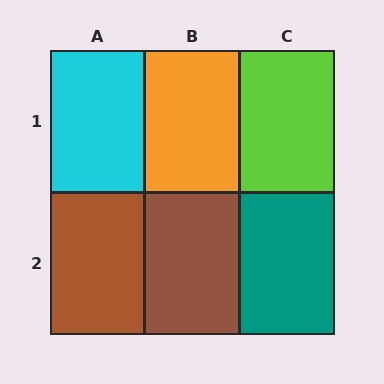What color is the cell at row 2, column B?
Brown.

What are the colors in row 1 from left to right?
Cyan, orange, lime.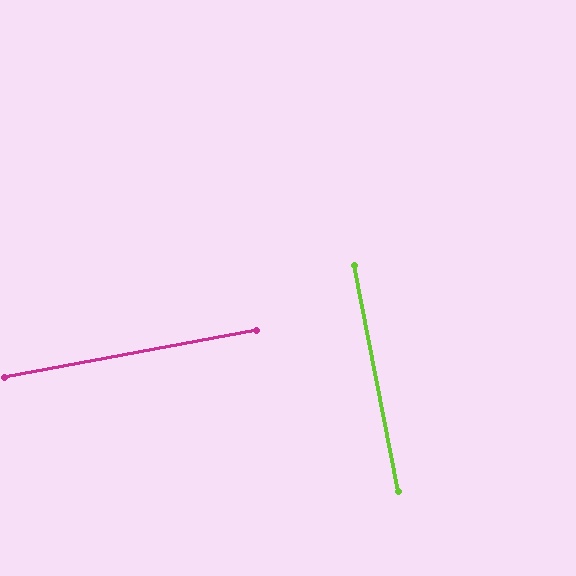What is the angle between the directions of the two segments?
Approximately 90 degrees.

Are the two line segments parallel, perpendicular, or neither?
Perpendicular — they meet at approximately 90°.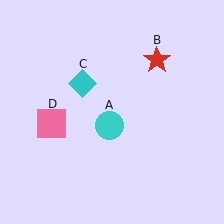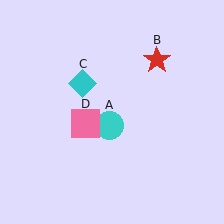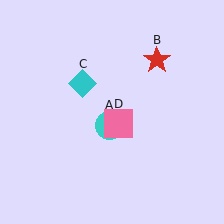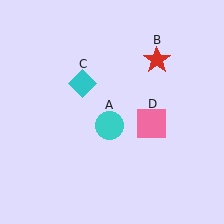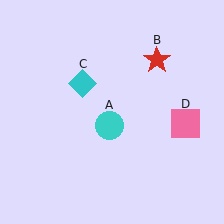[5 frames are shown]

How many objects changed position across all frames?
1 object changed position: pink square (object D).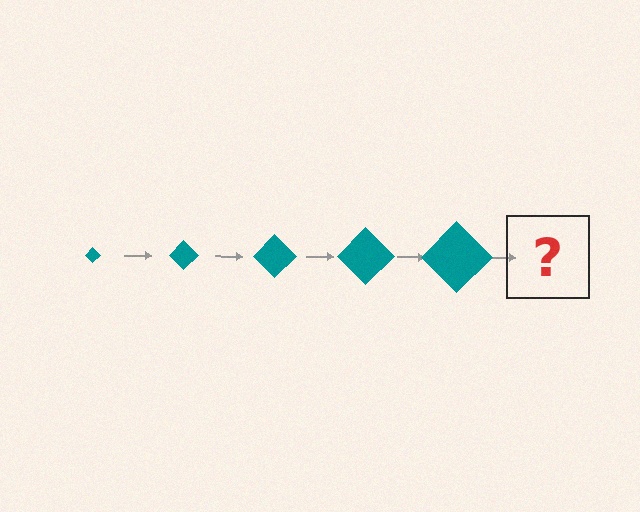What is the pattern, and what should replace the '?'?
The pattern is that the diamond gets progressively larger each step. The '?' should be a teal diamond, larger than the previous one.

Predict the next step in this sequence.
The next step is a teal diamond, larger than the previous one.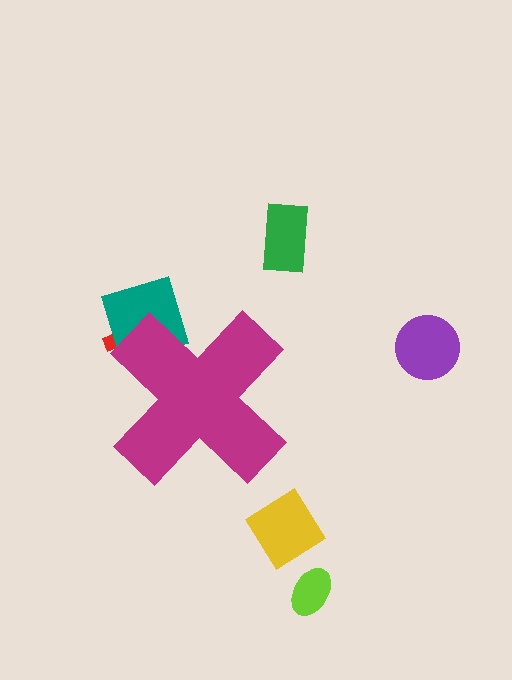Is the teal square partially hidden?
Yes, the teal square is partially hidden behind the magenta cross.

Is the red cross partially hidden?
Yes, the red cross is partially hidden behind the magenta cross.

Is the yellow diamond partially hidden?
No, the yellow diamond is fully visible.